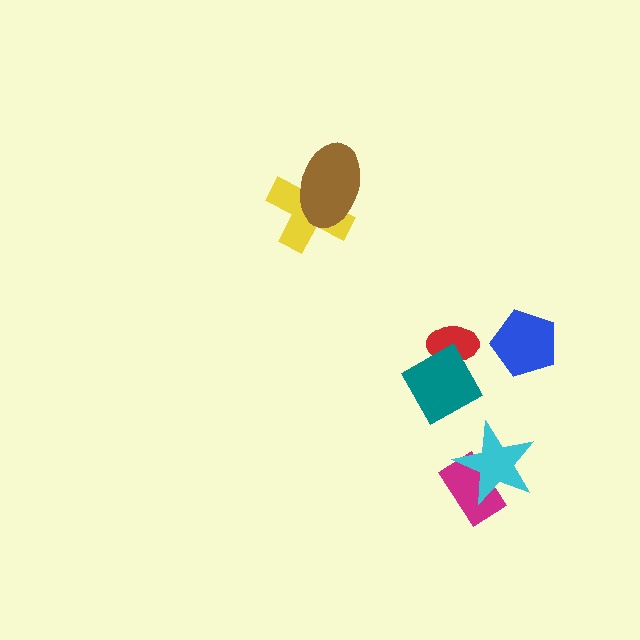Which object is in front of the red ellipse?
The teal diamond is in front of the red ellipse.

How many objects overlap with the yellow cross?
1 object overlaps with the yellow cross.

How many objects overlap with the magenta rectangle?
1 object overlaps with the magenta rectangle.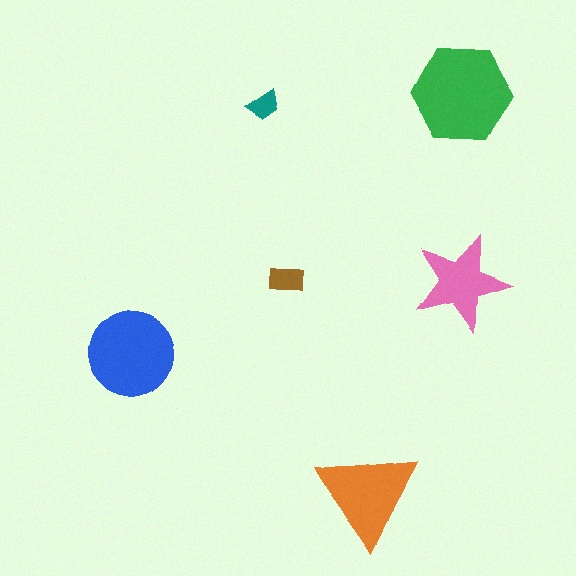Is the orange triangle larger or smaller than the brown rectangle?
Larger.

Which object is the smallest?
The teal trapezoid.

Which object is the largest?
The green hexagon.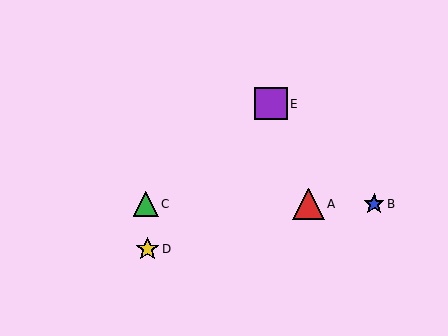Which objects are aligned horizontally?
Objects A, B, C are aligned horizontally.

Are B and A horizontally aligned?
Yes, both are at y≈204.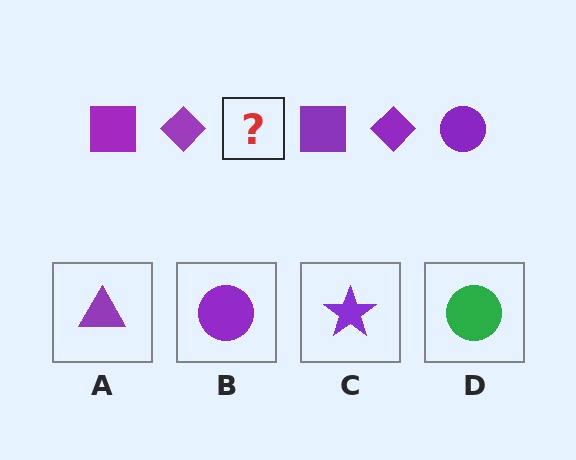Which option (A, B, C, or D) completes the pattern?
B.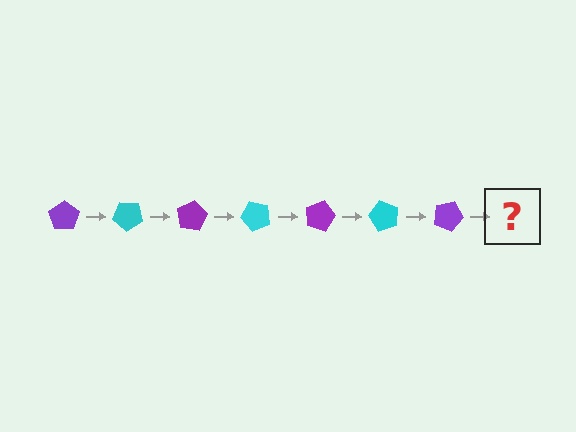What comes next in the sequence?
The next element should be a cyan pentagon, rotated 280 degrees from the start.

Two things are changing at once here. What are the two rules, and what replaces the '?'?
The two rules are that it rotates 40 degrees each step and the color cycles through purple and cyan. The '?' should be a cyan pentagon, rotated 280 degrees from the start.